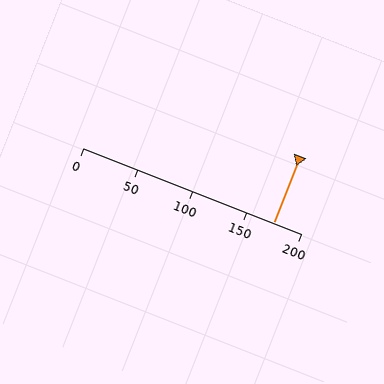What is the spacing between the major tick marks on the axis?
The major ticks are spaced 50 apart.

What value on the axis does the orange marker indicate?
The marker indicates approximately 175.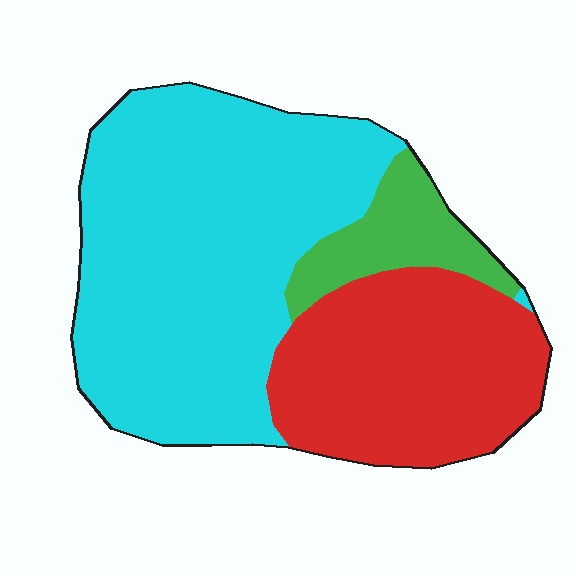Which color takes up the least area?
Green, at roughly 10%.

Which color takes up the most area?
Cyan, at roughly 55%.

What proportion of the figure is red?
Red takes up between a sixth and a third of the figure.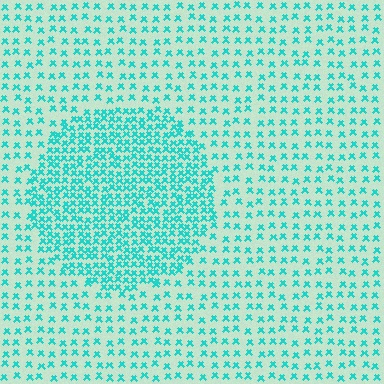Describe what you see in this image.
The image contains small cyan elements arranged at two different densities. A circle-shaped region is visible where the elements are more densely packed than the surrounding area.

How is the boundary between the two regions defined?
The boundary is defined by a change in element density (approximately 2.3x ratio). All elements are the same color, size, and shape.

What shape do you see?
I see a circle.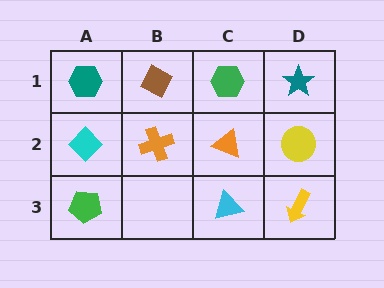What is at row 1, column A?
A teal hexagon.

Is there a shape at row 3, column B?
No, that cell is empty.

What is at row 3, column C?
A cyan triangle.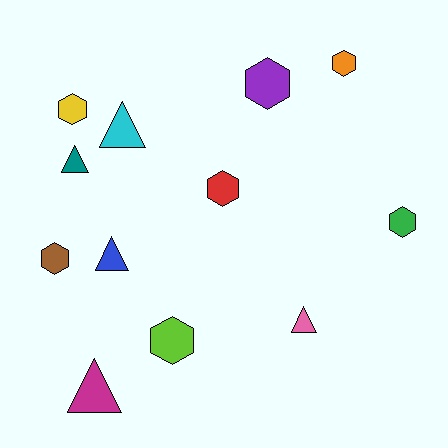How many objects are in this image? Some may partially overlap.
There are 12 objects.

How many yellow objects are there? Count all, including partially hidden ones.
There is 1 yellow object.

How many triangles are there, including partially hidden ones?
There are 5 triangles.